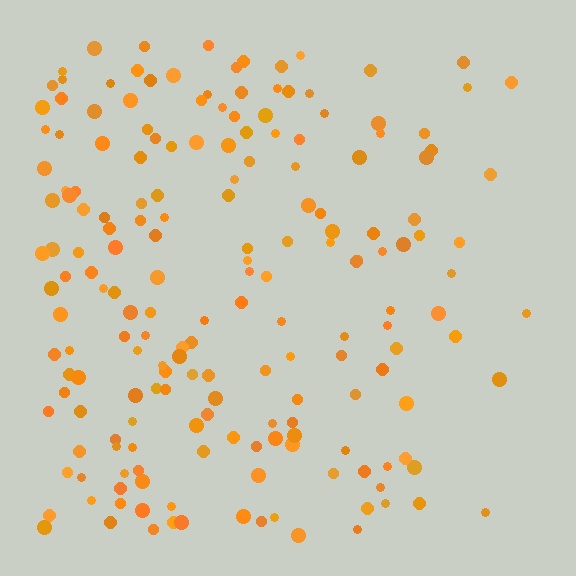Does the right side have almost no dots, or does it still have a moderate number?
Still a moderate number, just noticeably fewer than the left.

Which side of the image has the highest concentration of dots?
The left.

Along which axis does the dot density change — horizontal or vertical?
Horizontal.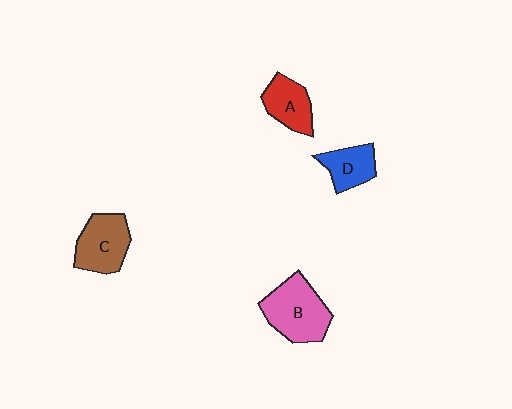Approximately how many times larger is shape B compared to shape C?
Approximately 1.2 times.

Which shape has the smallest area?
Shape D (blue).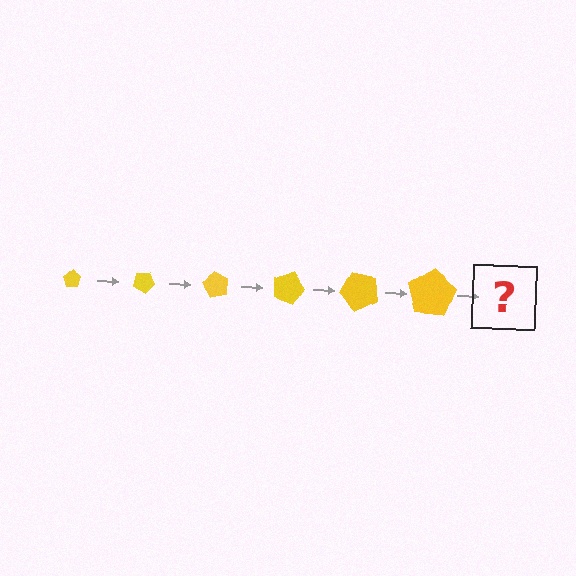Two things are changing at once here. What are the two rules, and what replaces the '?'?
The two rules are that the pentagon grows larger each step and it rotates 30 degrees each step. The '?' should be a pentagon, larger than the previous one and rotated 180 degrees from the start.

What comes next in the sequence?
The next element should be a pentagon, larger than the previous one and rotated 180 degrees from the start.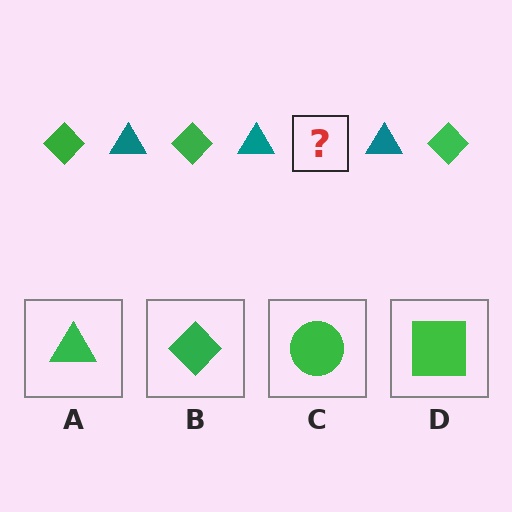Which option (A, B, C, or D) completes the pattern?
B.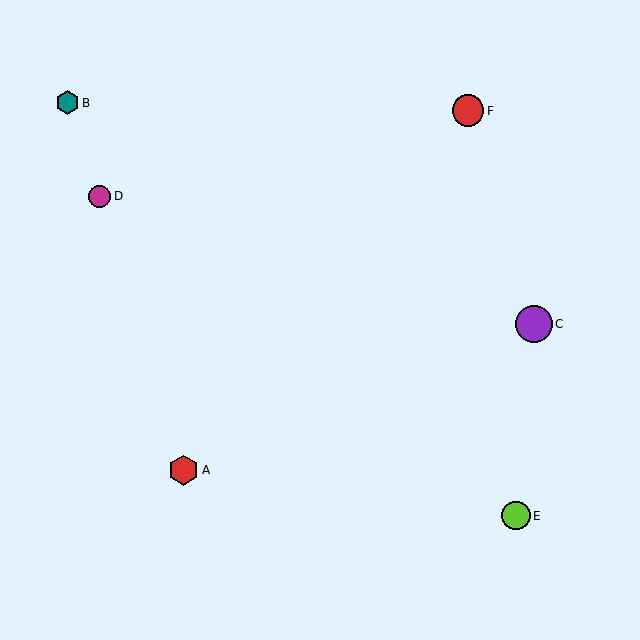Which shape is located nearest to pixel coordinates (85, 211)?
The magenta circle (labeled D) at (100, 196) is nearest to that location.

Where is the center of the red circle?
The center of the red circle is at (468, 111).